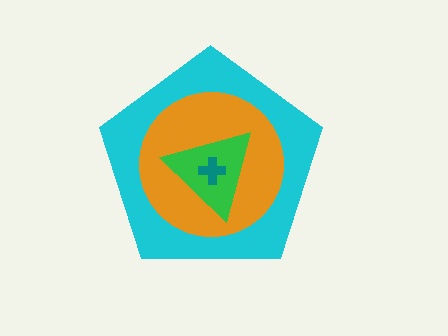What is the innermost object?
The teal cross.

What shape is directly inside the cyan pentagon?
The orange circle.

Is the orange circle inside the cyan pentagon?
Yes.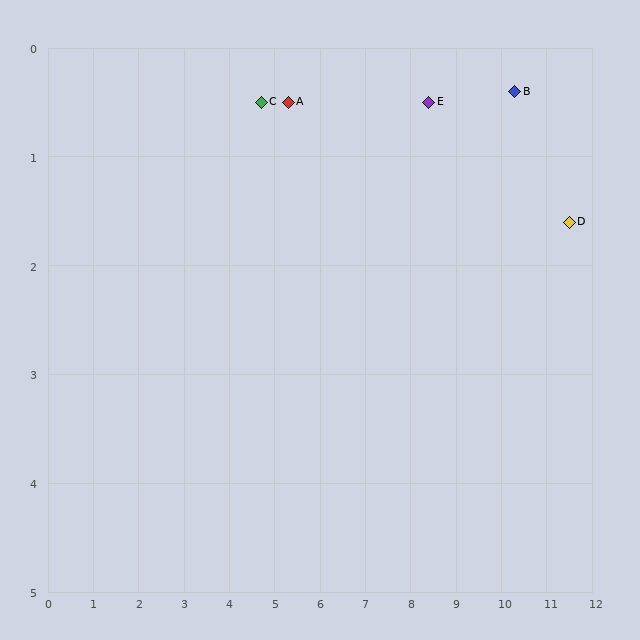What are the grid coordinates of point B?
Point B is at approximately (10.3, 0.4).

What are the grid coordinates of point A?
Point A is at approximately (5.3, 0.5).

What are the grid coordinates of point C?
Point C is at approximately (4.7, 0.5).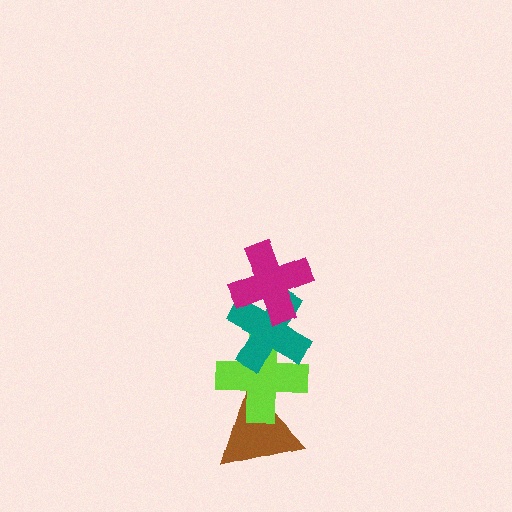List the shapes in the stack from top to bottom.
From top to bottom: the magenta cross, the teal cross, the lime cross, the brown triangle.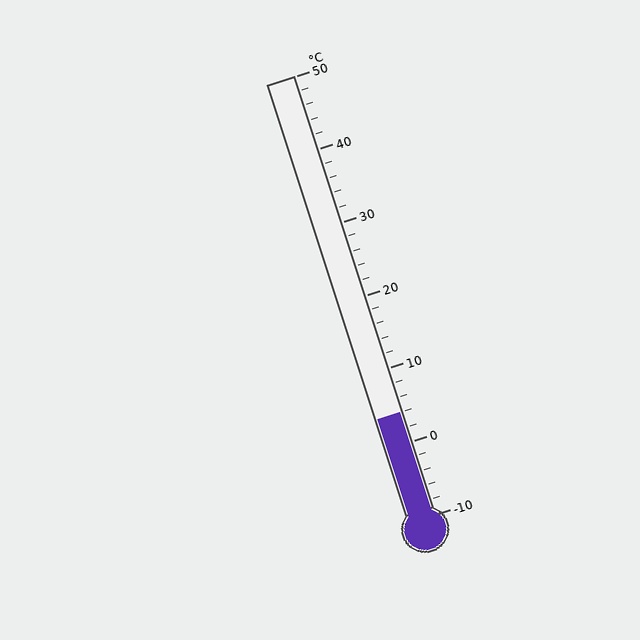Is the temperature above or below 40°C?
The temperature is below 40°C.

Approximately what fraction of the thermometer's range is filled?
The thermometer is filled to approximately 25% of its range.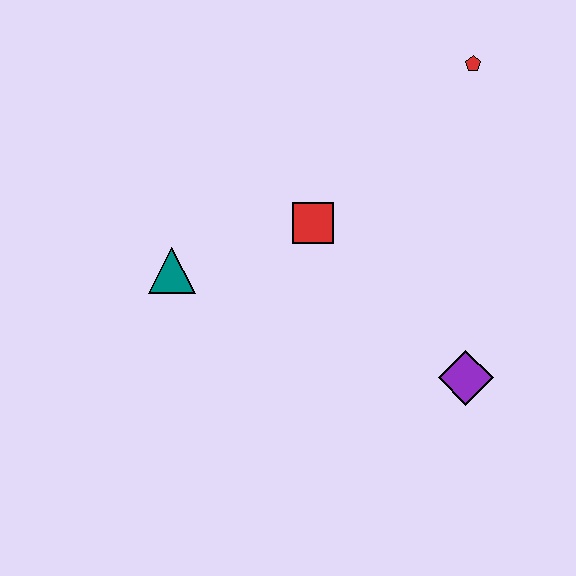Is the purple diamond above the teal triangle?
No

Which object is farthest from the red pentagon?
The teal triangle is farthest from the red pentagon.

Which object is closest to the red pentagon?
The red square is closest to the red pentagon.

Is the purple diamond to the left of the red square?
No